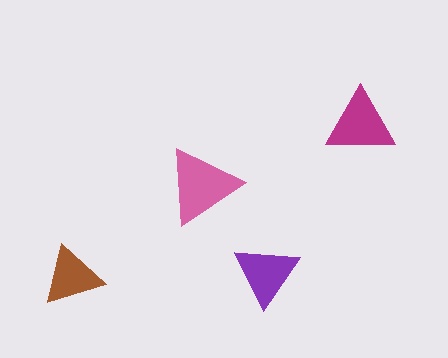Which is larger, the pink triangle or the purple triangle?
The pink one.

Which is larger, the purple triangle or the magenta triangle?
The magenta one.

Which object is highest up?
The magenta triangle is topmost.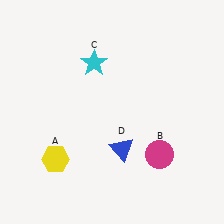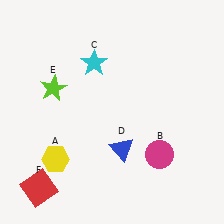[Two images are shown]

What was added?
A lime star (E), a red square (F) were added in Image 2.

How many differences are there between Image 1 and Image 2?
There are 2 differences between the two images.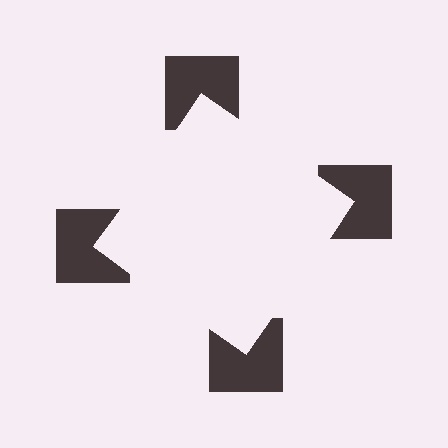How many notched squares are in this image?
There are 4 — one at each vertex of the illusory square.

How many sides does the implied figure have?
4 sides.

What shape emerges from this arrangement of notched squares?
An illusory square — its edges are inferred from the aligned wedge cuts in the notched squares, not physically drawn.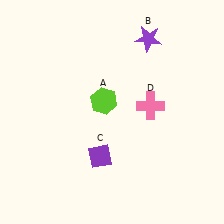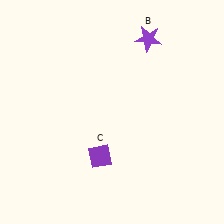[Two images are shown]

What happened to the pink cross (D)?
The pink cross (D) was removed in Image 2. It was in the top-right area of Image 1.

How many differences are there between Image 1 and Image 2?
There are 2 differences between the two images.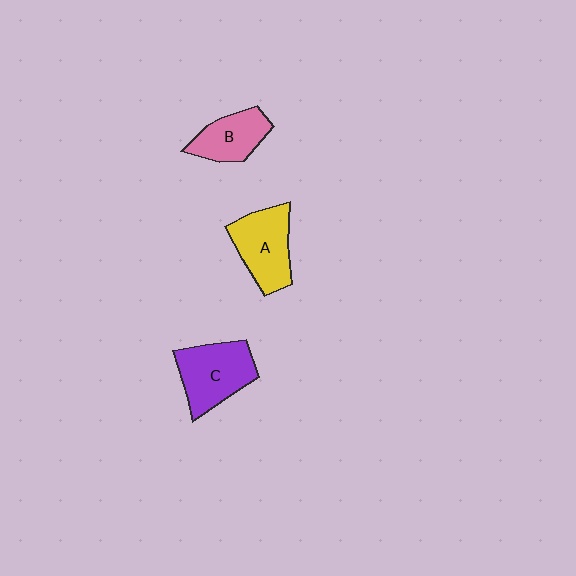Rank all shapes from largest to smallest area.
From largest to smallest: C (purple), A (yellow), B (pink).